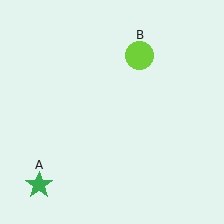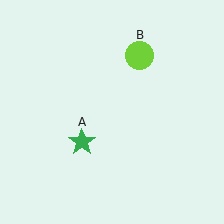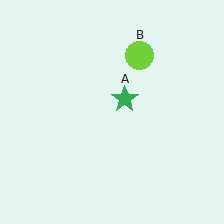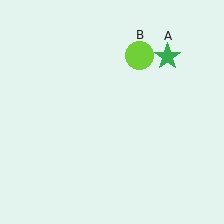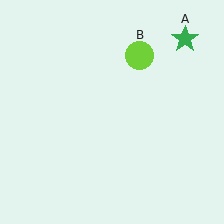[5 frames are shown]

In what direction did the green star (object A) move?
The green star (object A) moved up and to the right.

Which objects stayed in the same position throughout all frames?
Lime circle (object B) remained stationary.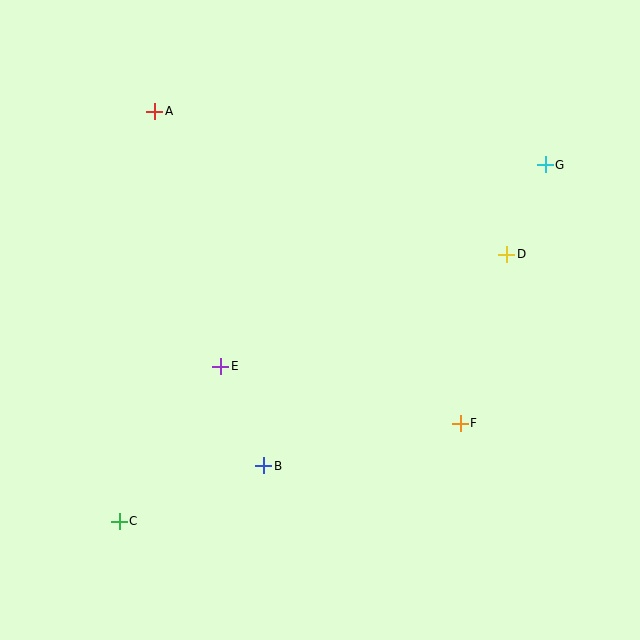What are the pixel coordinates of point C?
Point C is at (119, 521).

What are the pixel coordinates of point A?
Point A is at (155, 111).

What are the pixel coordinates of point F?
Point F is at (460, 423).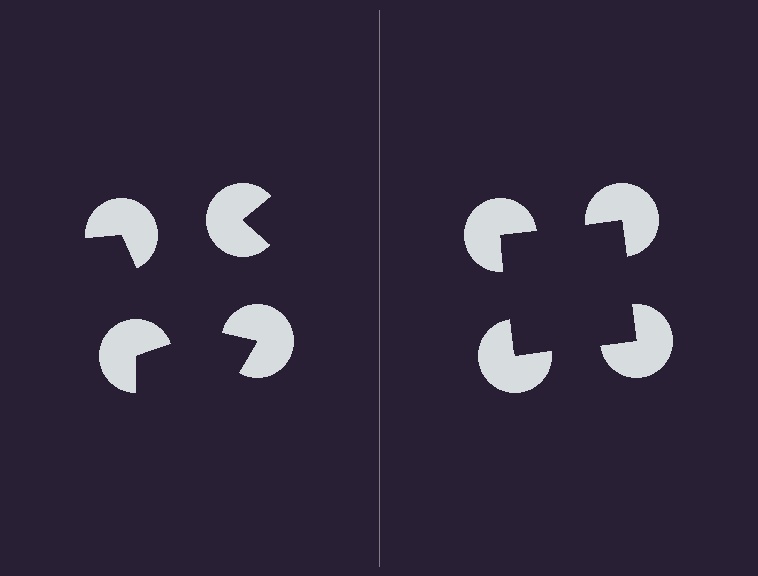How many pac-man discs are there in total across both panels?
8 — 4 on each side.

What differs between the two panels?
The pac-man discs are positioned identically on both sides; only the wedge orientations differ. On the right they align to a square; on the left they are misaligned.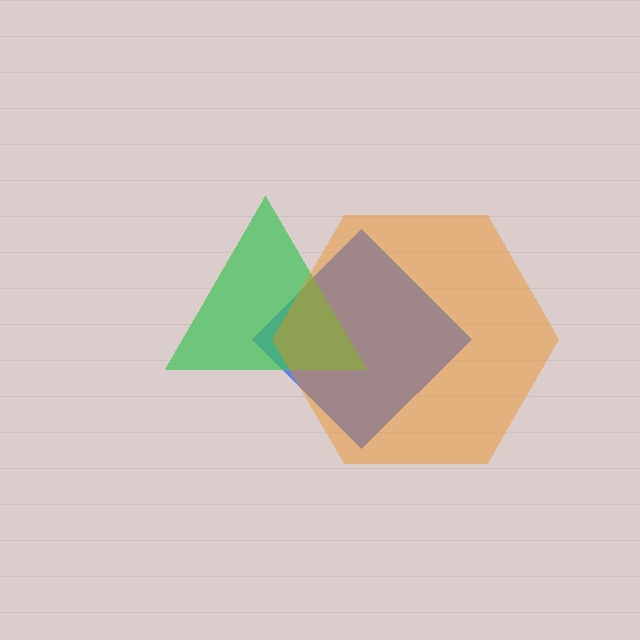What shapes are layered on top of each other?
The layered shapes are: a blue diamond, a green triangle, an orange hexagon.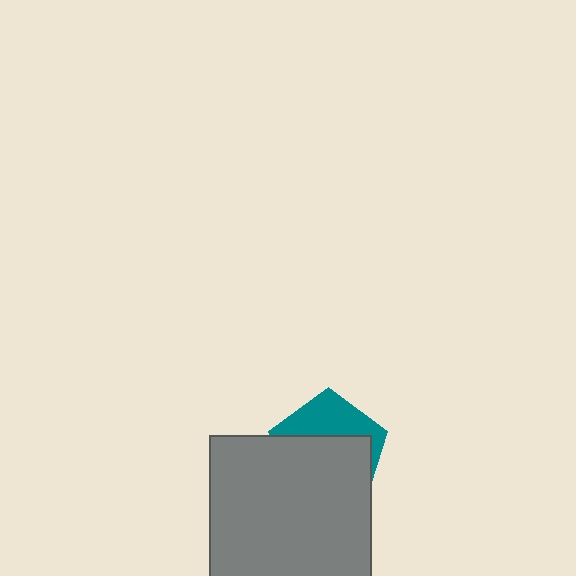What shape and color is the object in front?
The object in front is a gray square.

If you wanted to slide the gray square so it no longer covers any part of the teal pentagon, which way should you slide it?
Slide it down — that is the most direct way to separate the two shapes.